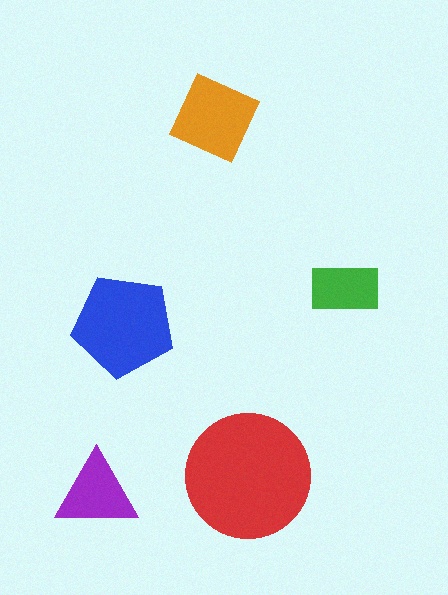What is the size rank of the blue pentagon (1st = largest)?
2nd.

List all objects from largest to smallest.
The red circle, the blue pentagon, the orange diamond, the purple triangle, the green rectangle.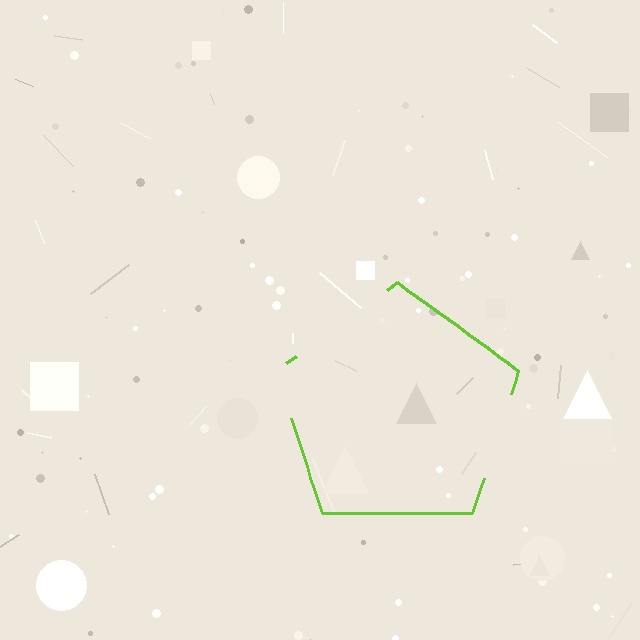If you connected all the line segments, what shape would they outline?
They would outline a pentagon.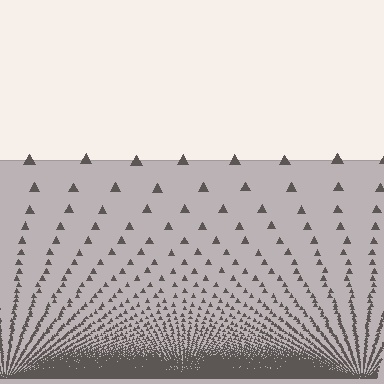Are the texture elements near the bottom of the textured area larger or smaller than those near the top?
Smaller. The gradient is inverted — elements near the bottom are smaller and denser.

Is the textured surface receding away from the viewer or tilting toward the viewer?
The surface appears to tilt toward the viewer. Texture elements get larger and sparser toward the top.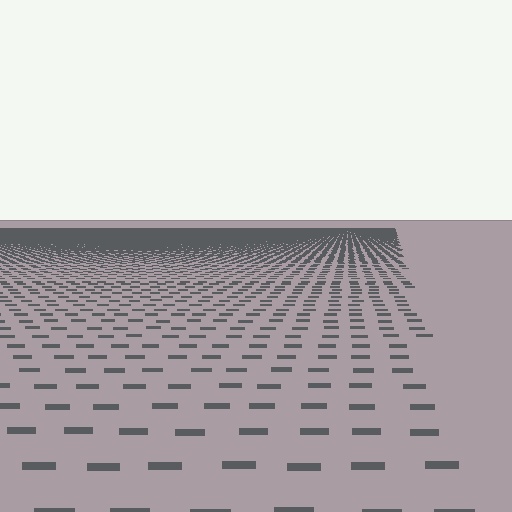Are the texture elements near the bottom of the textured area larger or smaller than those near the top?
Larger. Near the bottom, elements are closer to the viewer and appear at a bigger on-screen size.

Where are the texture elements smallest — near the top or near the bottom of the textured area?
Near the top.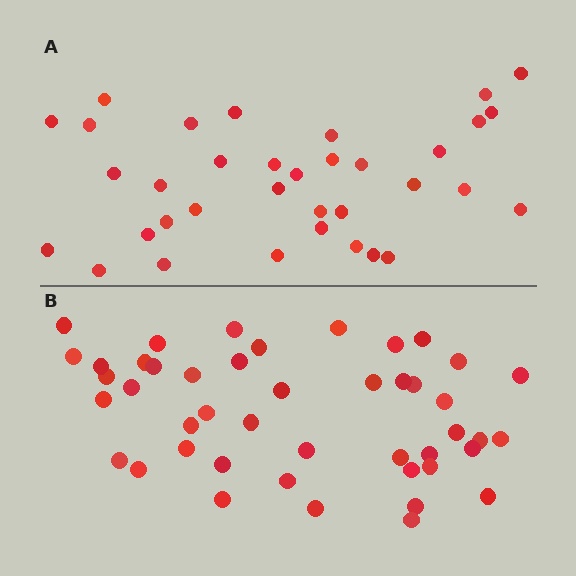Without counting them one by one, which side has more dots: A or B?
Region B (the bottom region) has more dots.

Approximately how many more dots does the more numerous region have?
Region B has roughly 10 or so more dots than region A.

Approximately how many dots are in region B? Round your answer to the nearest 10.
About 40 dots. (The exact count is 45, which rounds to 40.)